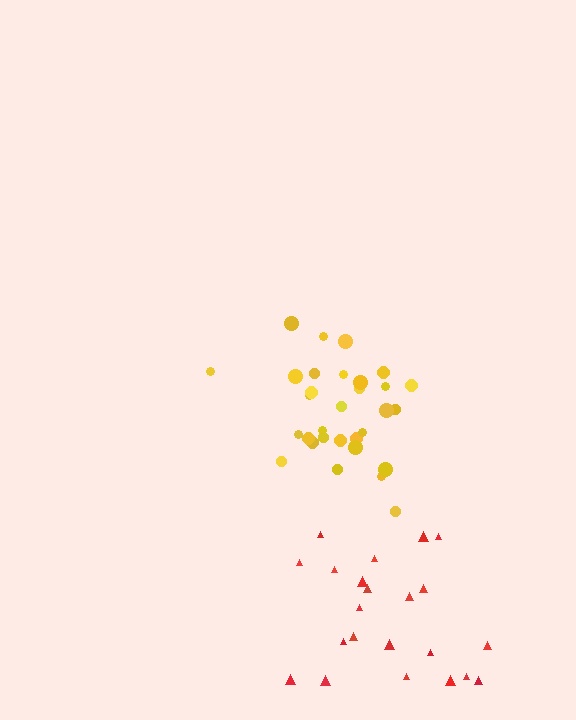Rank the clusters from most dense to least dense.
yellow, red.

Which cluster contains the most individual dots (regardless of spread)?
Yellow (31).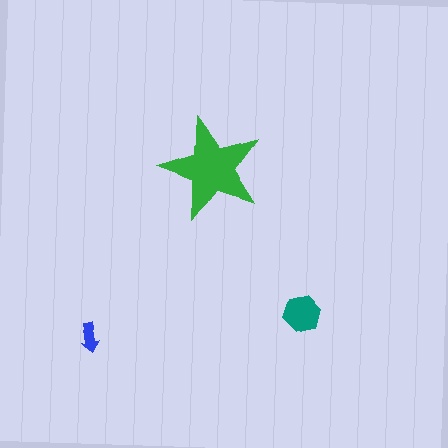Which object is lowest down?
The blue arrow is bottommost.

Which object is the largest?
The green star.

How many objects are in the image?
There are 3 objects in the image.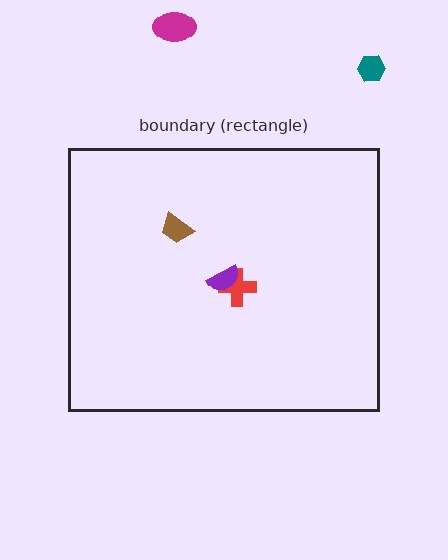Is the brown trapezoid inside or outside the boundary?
Inside.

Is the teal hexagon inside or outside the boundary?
Outside.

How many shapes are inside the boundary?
3 inside, 2 outside.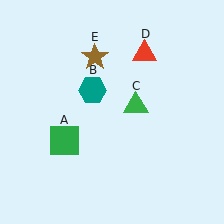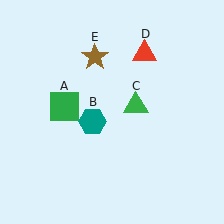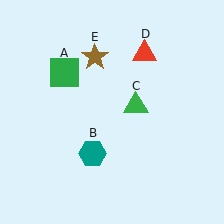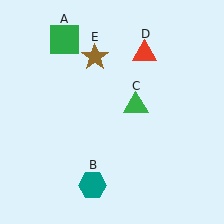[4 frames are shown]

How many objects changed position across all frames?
2 objects changed position: green square (object A), teal hexagon (object B).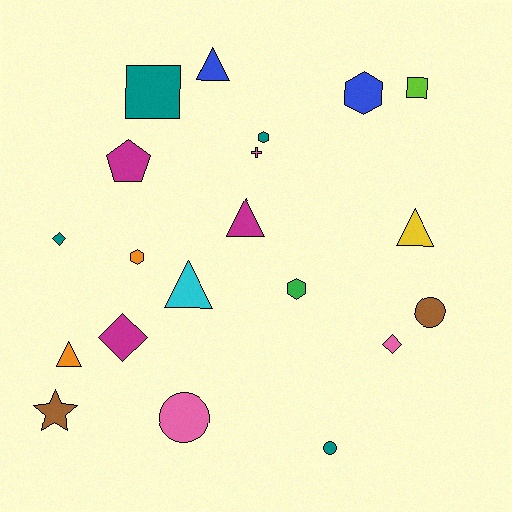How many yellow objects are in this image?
There is 1 yellow object.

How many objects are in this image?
There are 20 objects.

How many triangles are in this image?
There are 5 triangles.